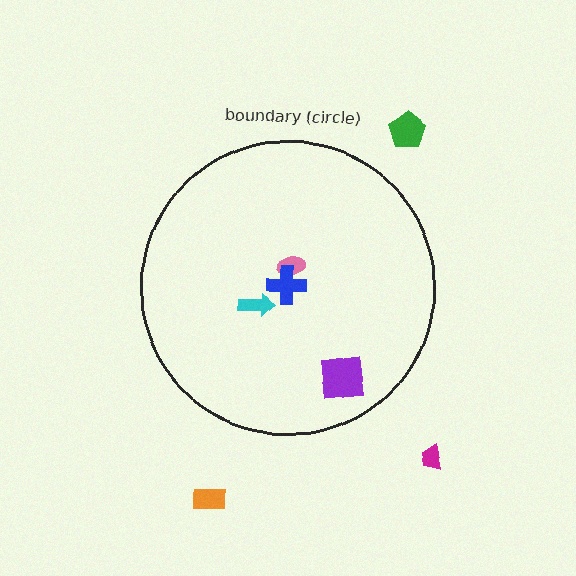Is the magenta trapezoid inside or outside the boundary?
Outside.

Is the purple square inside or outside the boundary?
Inside.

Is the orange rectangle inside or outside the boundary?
Outside.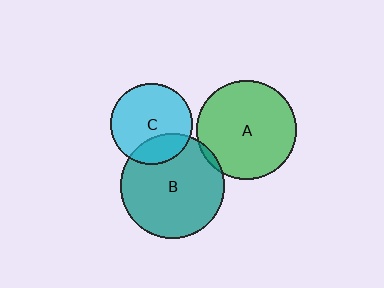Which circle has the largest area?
Circle B (teal).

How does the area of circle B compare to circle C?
Approximately 1.6 times.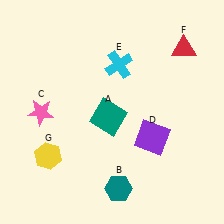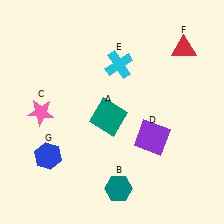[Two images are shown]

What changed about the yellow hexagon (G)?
In Image 1, G is yellow. In Image 2, it changed to blue.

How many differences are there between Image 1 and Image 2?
There is 1 difference between the two images.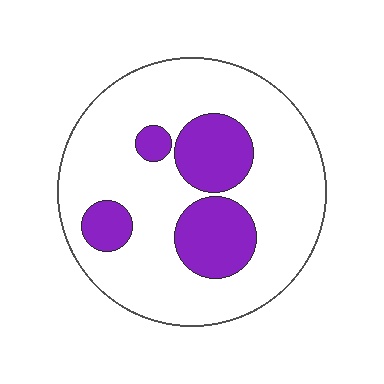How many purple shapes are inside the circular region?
4.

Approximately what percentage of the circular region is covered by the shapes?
Approximately 25%.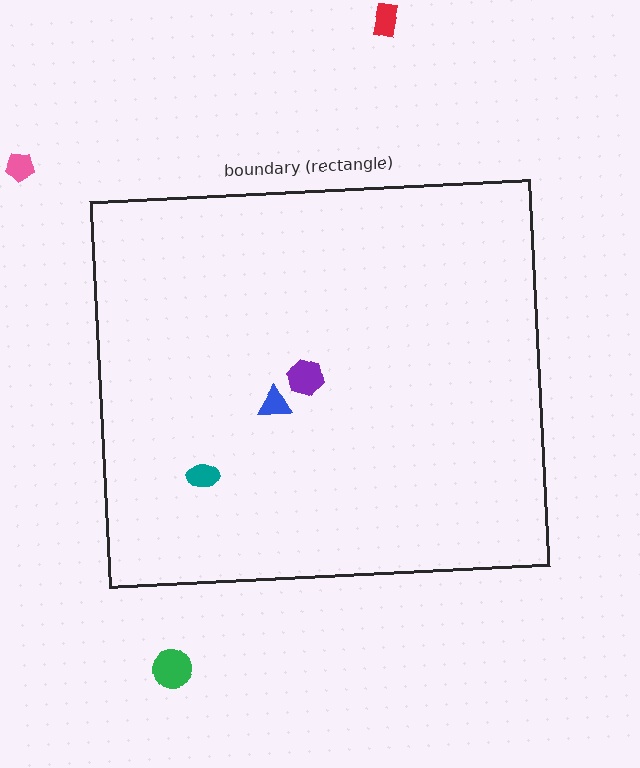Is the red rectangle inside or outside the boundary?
Outside.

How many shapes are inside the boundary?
3 inside, 3 outside.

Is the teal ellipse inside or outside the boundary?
Inside.